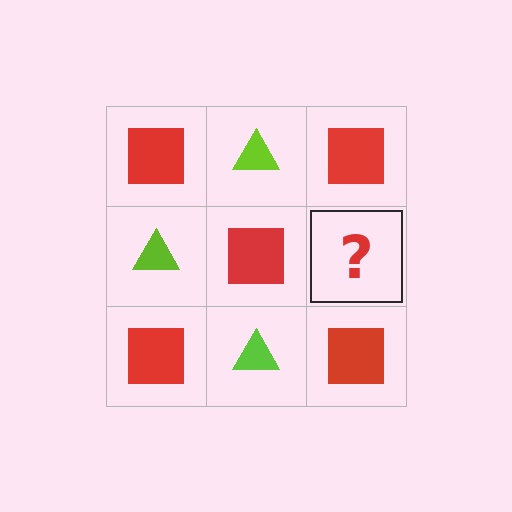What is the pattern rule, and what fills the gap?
The rule is that it alternates red square and lime triangle in a checkerboard pattern. The gap should be filled with a lime triangle.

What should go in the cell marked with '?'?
The missing cell should contain a lime triangle.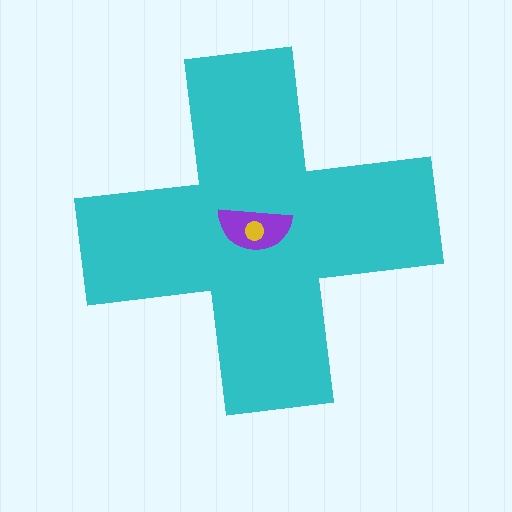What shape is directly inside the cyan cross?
The purple semicircle.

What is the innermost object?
The yellow circle.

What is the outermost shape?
The cyan cross.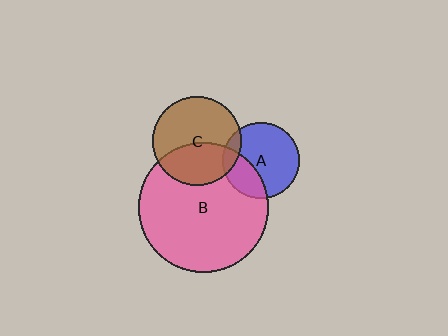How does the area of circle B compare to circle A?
Approximately 2.9 times.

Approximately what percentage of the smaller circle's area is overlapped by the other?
Approximately 40%.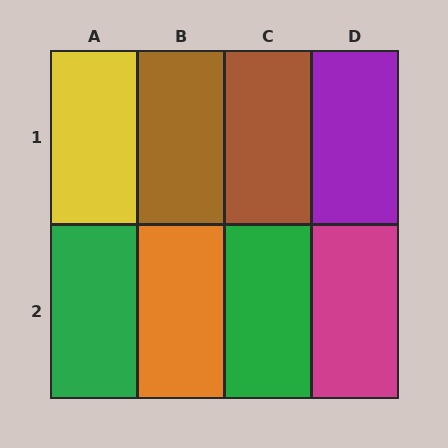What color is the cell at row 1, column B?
Brown.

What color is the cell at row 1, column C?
Brown.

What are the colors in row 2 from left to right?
Green, orange, green, magenta.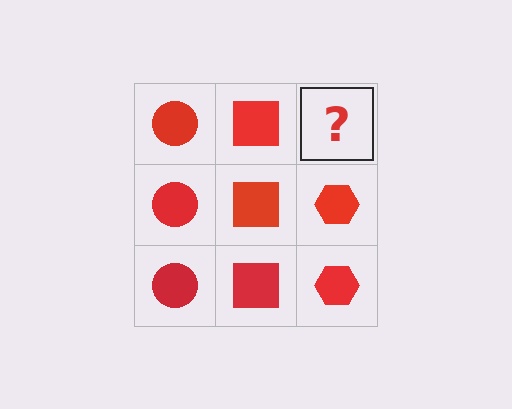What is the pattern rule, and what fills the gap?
The rule is that each column has a consistent shape. The gap should be filled with a red hexagon.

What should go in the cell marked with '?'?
The missing cell should contain a red hexagon.